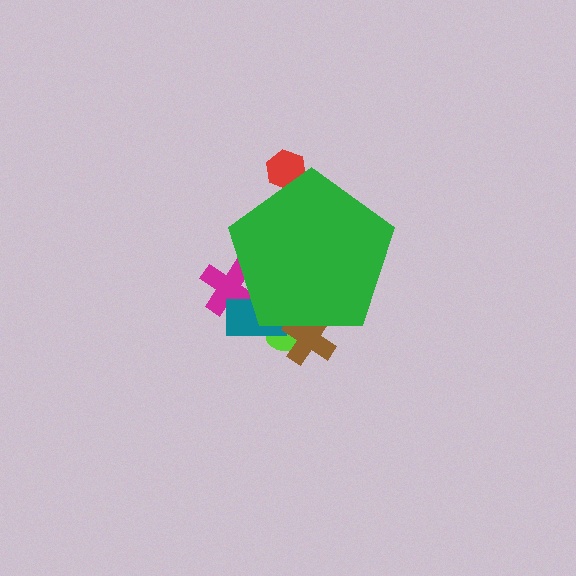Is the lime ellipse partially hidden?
Yes, the lime ellipse is partially hidden behind the green pentagon.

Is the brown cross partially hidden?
Yes, the brown cross is partially hidden behind the green pentagon.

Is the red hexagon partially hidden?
Yes, the red hexagon is partially hidden behind the green pentagon.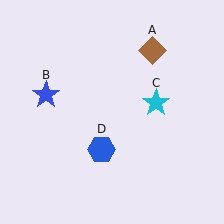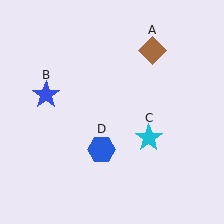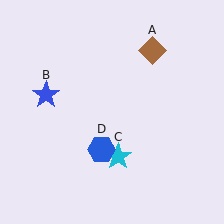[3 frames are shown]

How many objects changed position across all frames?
1 object changed position: cyan star (object C).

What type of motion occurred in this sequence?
The cyan star (object C) rotated clockwise around the center of the scene.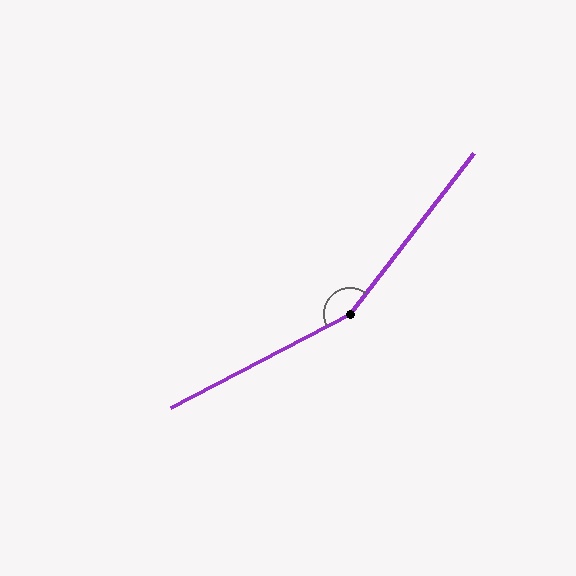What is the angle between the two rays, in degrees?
Approximately 156 degrees.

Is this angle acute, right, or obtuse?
It is obtuse.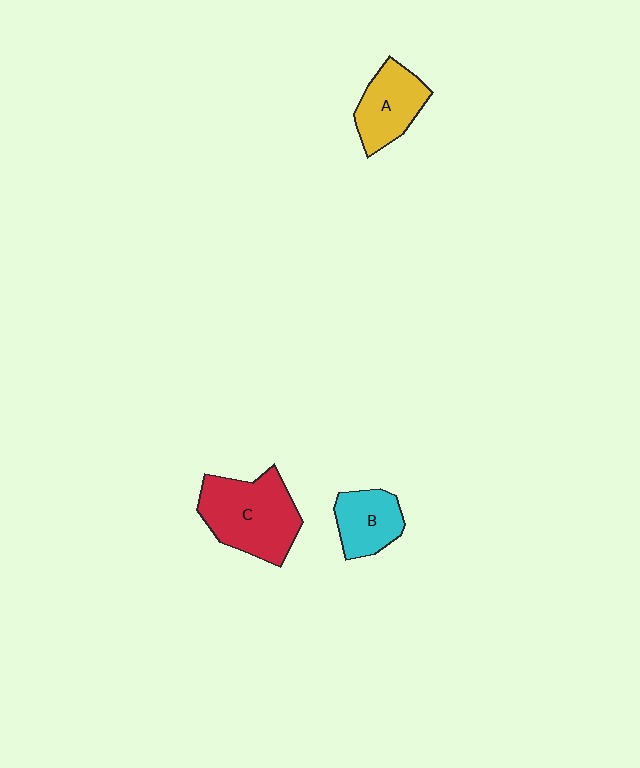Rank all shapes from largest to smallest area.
From largest to smallest: C (red), A (yellow), B (cyan).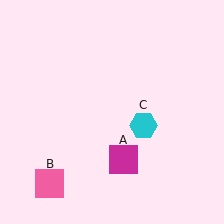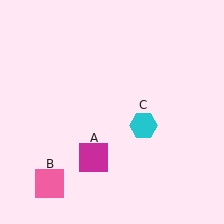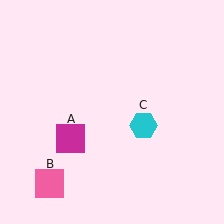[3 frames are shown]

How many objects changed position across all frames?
1 object changed position: magenta square (object A).